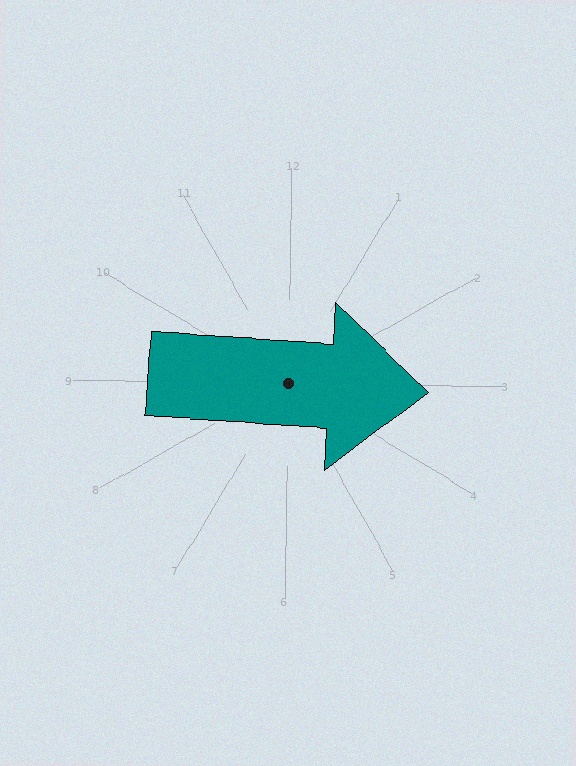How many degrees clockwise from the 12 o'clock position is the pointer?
Approximately 93 degrees.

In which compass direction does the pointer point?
East.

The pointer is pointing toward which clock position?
Roughly 3 o'clock.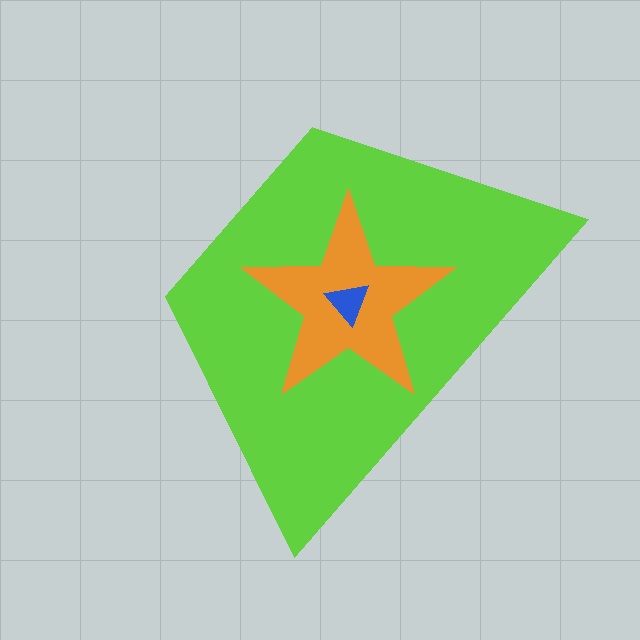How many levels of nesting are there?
3.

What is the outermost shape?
The lime trapezoid.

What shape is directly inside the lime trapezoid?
The orange star.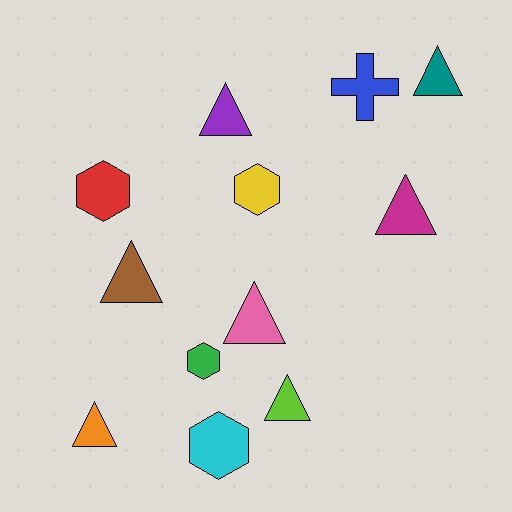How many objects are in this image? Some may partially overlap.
There are 12 objects.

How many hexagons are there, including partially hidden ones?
There are 4 hexagons.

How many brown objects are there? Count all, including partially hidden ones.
There is 1 brown object.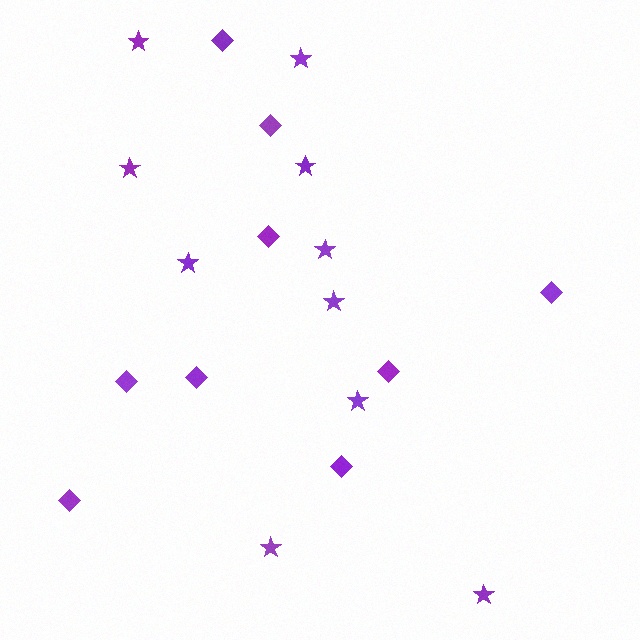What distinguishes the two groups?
There are 2 groups: one group of stars (10) and one group of diamonds (9).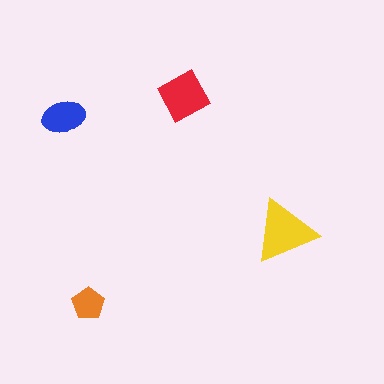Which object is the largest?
The yellow triangle.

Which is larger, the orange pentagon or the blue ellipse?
The blue ellipse.